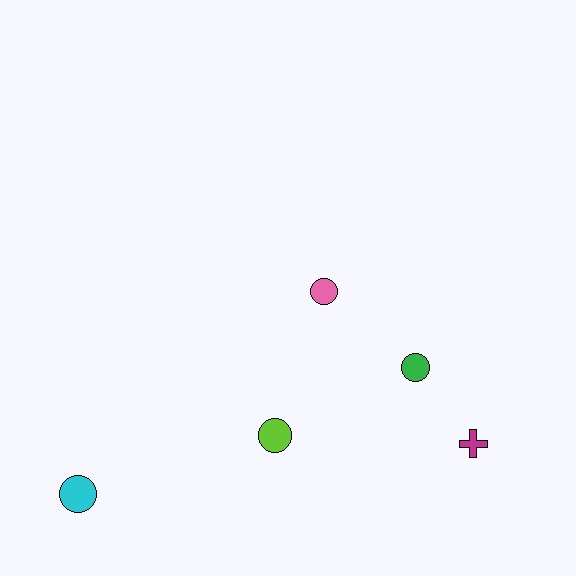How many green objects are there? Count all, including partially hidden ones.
There is 1 green object.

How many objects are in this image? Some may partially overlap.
There are 5 objects.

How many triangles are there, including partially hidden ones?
There are no triangles.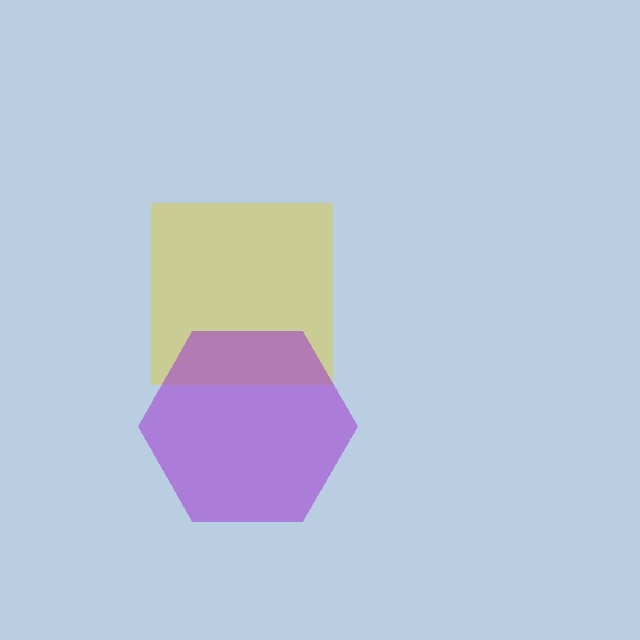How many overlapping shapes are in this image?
There are 2 overlapping shapes in the image.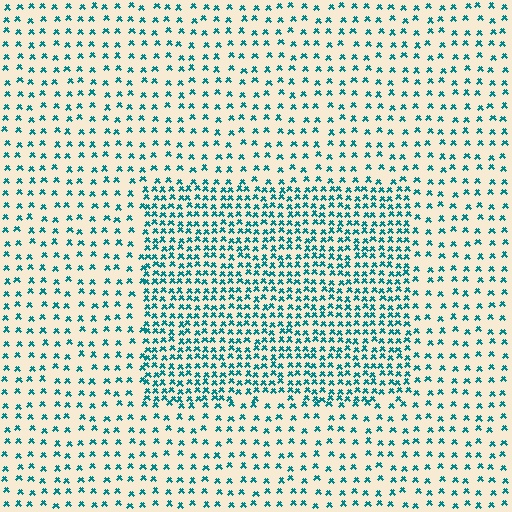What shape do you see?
I see a rectangle.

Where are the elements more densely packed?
The elements are more densely packed inside the rectangle boundary.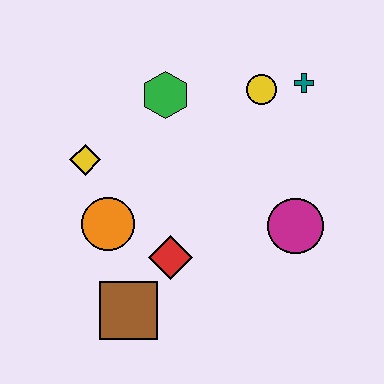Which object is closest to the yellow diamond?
The orange circle is closest to the yellow diamond.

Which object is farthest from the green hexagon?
The brown square is farthest from the green hexagon.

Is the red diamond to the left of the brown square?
No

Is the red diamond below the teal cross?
Yes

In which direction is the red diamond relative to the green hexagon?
The red diamond is below the green hexagon.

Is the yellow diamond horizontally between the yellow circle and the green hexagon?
No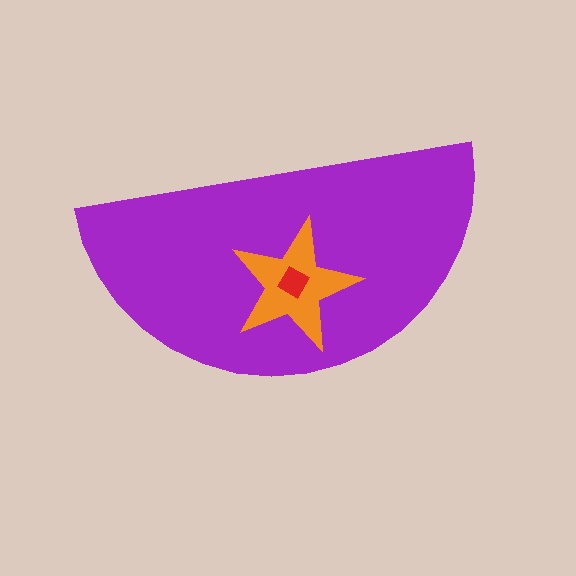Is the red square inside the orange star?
Yes.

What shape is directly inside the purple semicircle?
The orange star.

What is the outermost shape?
The purple semicircle.